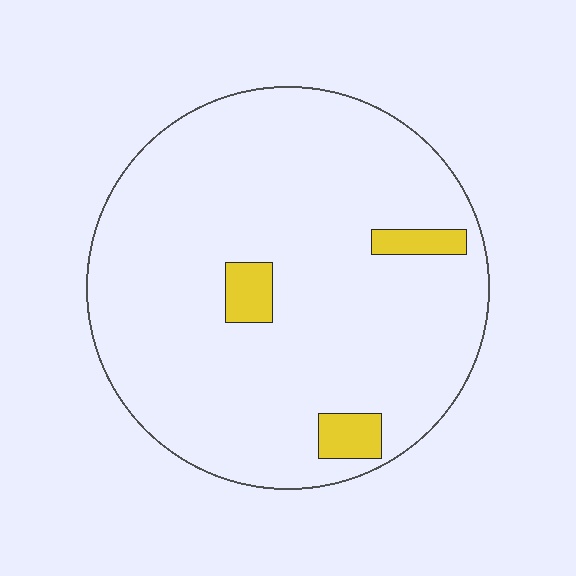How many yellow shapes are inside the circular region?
3.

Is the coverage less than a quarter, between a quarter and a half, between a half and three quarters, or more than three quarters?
Less than a quarter.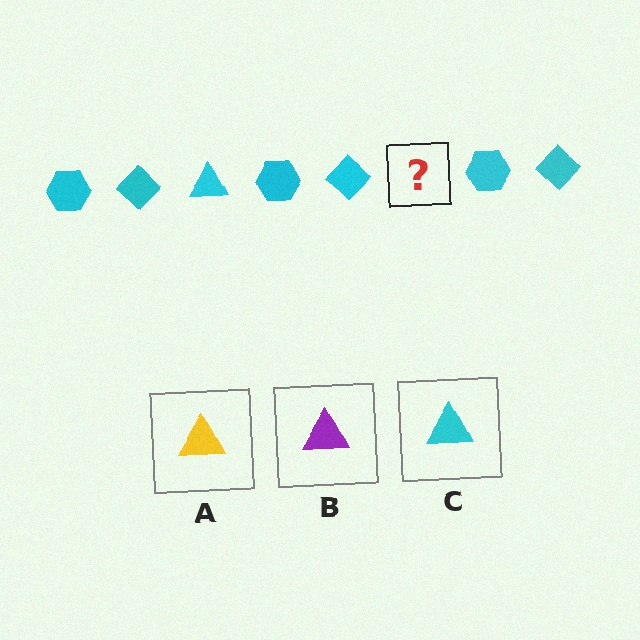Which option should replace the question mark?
Option C.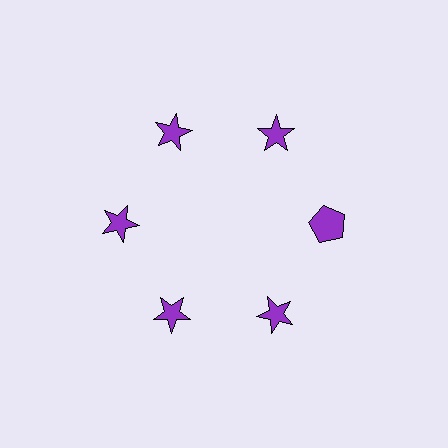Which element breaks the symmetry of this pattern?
The purple pentagon at roughly the 3 o'clock position breaks the symmetry. All other shapes are purple stars.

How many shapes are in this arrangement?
There are 6 shapes arranged in a ring pattern.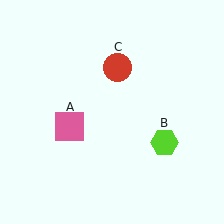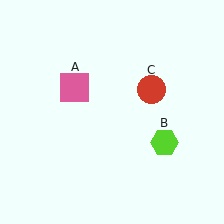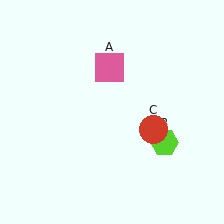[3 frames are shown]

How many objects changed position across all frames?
2 objects changed position: pink square (object A), red circle (object C).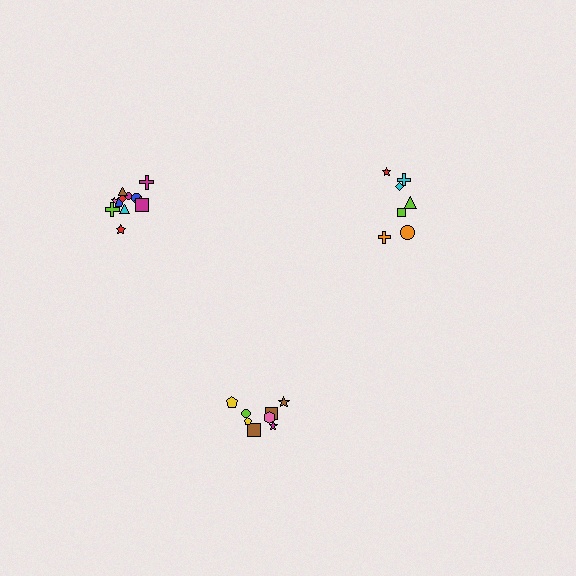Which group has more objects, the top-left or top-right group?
The top-left group.